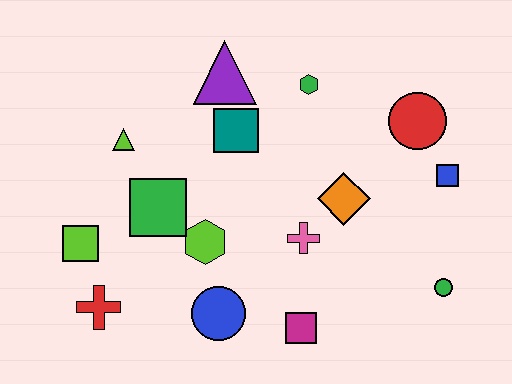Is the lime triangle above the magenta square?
Yes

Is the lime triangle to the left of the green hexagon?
Yes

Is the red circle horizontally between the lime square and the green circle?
Yes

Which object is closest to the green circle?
The blue square is closest to the green circle.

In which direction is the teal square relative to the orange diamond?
The teal square is to the left of the orange diamond.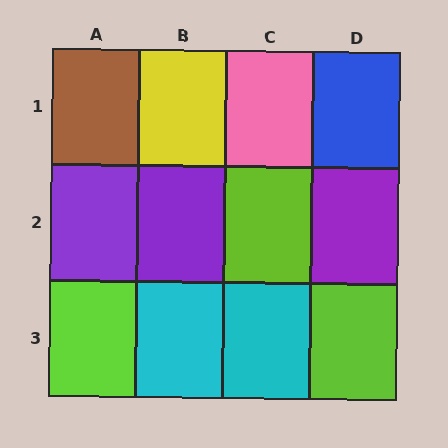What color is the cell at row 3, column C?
Cyan.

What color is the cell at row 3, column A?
Lime.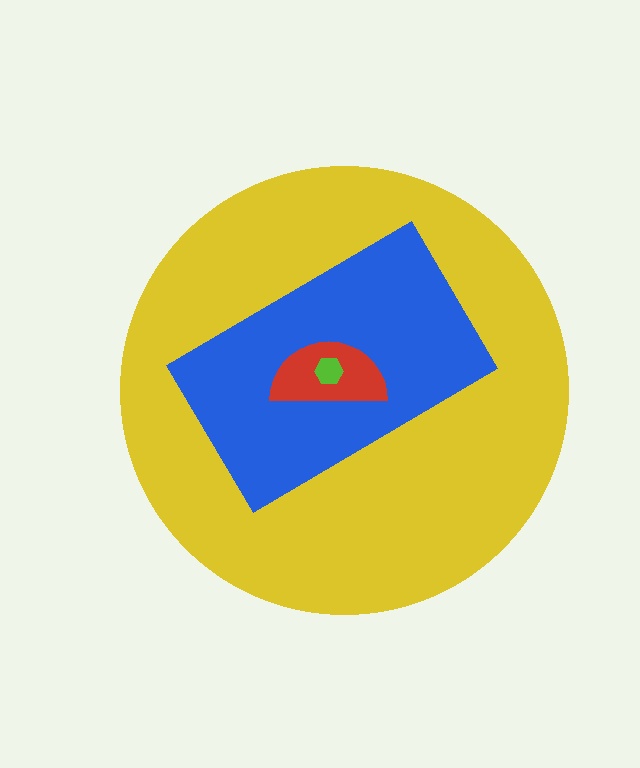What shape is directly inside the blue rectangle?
The red semicircle.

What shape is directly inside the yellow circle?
The blue rectangle.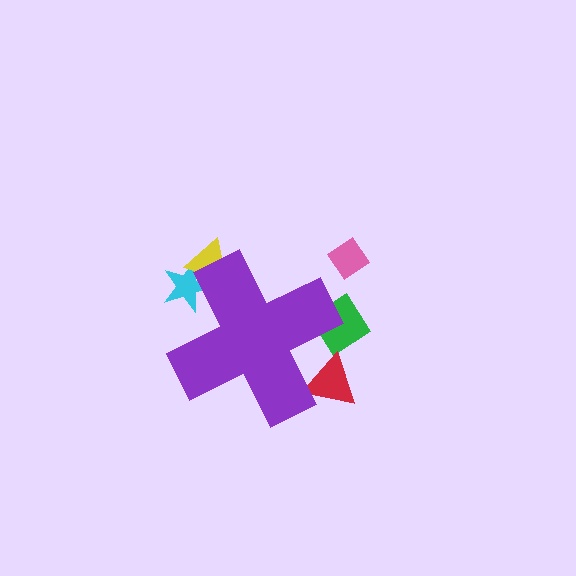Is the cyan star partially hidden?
Yes, the cyan star is partially hidden behind the purple cross.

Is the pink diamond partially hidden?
No, the pink diamond is fully visible.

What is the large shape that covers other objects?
A purple cross.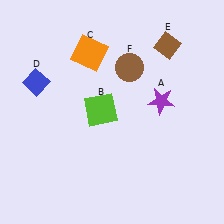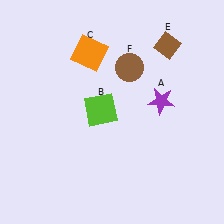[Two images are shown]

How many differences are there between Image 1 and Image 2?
There is 1 difference between the two images.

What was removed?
The blue diamond (D) was removed in Image 2.